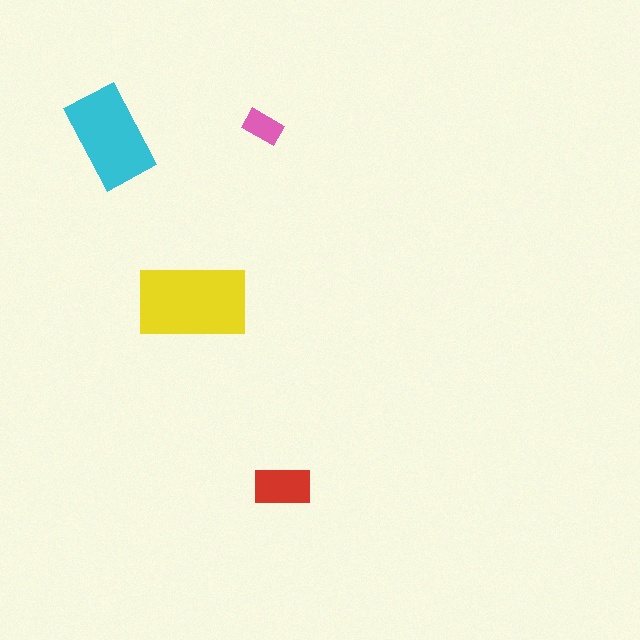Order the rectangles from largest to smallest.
the yellow one, the cyan one, the red one, the pink one.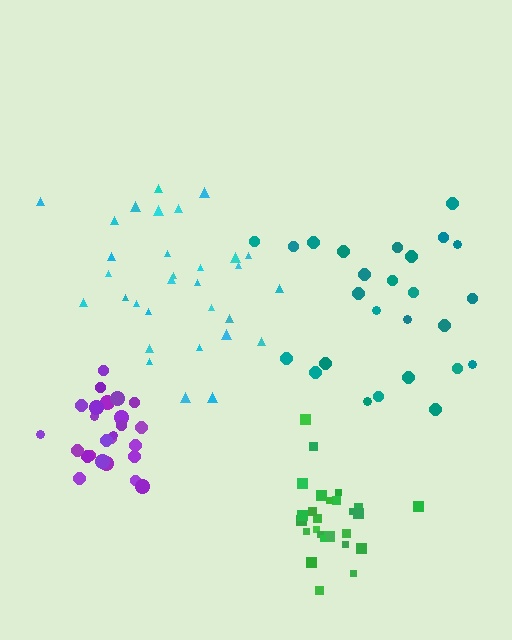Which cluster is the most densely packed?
Purple.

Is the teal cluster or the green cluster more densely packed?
Green.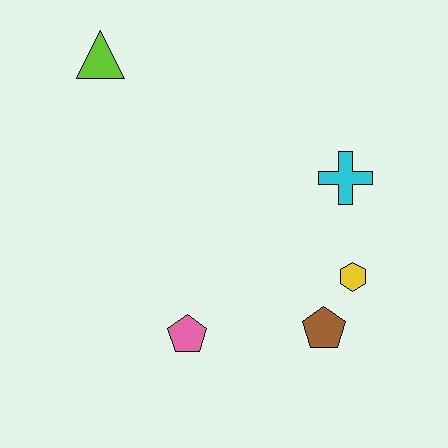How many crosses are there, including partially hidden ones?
There is 1 cross.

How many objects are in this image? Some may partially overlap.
There are 5 objects.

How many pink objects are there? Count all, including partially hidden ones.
There is 1 pink object.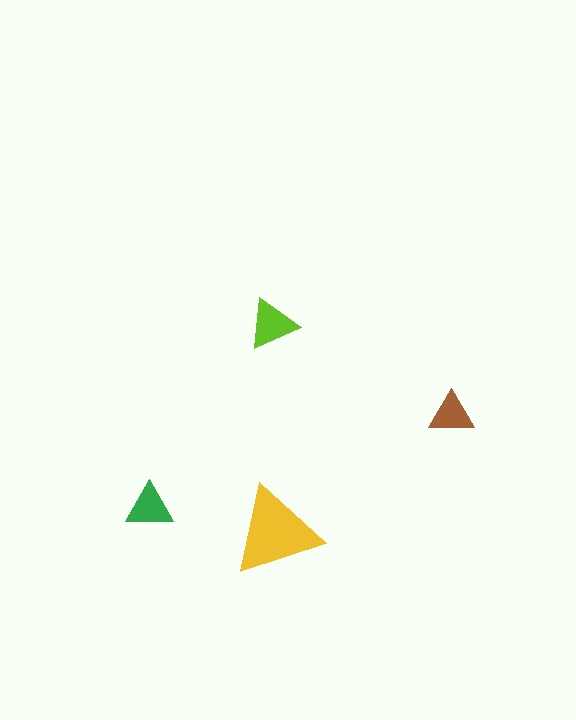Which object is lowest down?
The yellow triangle is bottommost.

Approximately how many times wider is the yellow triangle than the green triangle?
About 2 times wider.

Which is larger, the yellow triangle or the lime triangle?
The yellow one.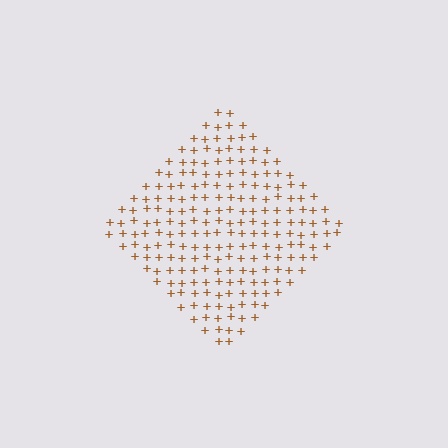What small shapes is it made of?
It is made of small plus signs.